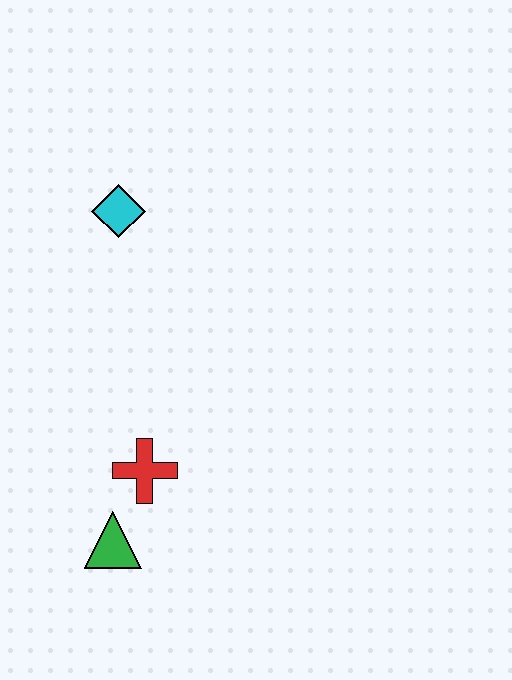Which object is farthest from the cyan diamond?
The green triangle is farthest from the cyan diamond.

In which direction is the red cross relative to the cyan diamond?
The red cross is below the cyan diamond.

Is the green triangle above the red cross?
No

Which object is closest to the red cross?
The green triangle is closest to the red cross.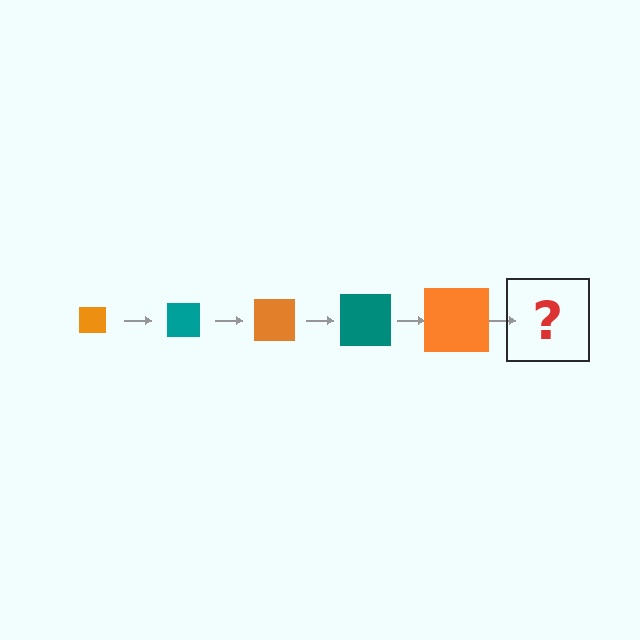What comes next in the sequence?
The next element should be a teal square, larger than the previous one.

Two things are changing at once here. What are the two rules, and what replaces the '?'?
The two rules are that the square grows larger each step and the color cycles through orange and teal. The '?' should be a teal square, larger than the previous one.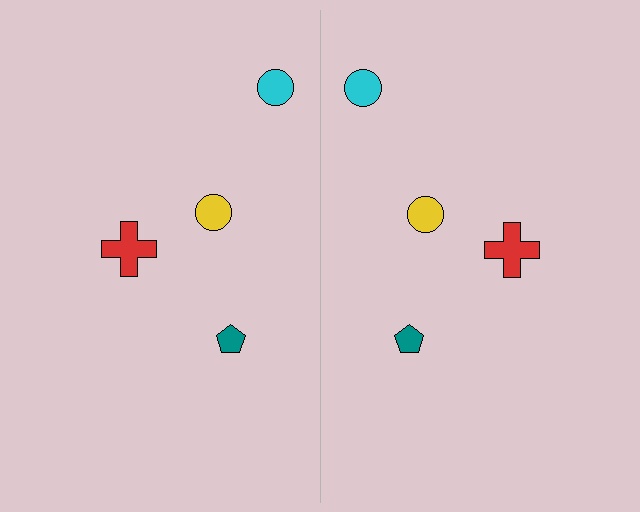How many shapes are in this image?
There are 8 shapes in this image.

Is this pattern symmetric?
Yes, this pattern has bilateral (reflection) symmetry.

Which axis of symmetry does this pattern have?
The pattern has a vertical axis of symmetry running through the center of the image.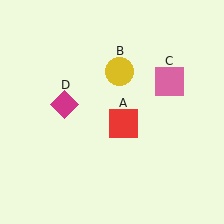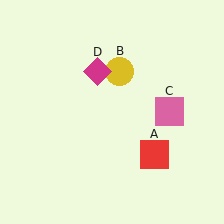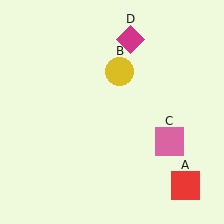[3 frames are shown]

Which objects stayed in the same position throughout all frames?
Yellow circle (object B) remained stationary.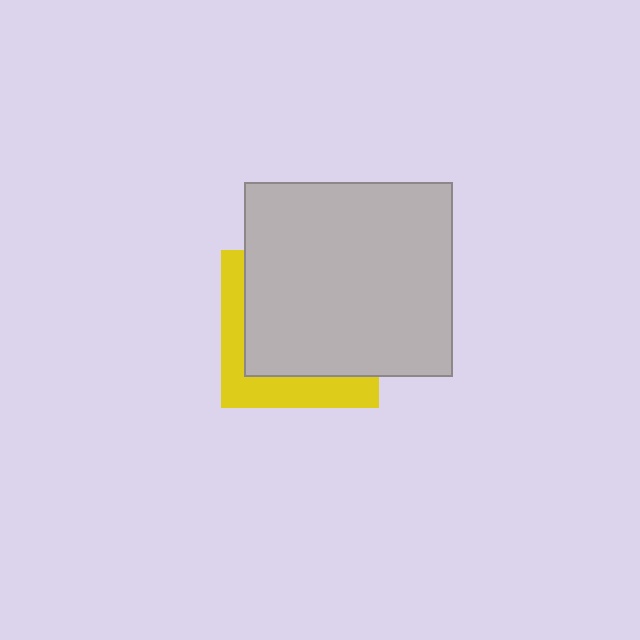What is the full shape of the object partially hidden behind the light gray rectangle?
The partially hidden object is a yellow square.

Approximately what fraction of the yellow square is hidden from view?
Roughly 70% of the yellow square is hidden behind the light gray rectangle.